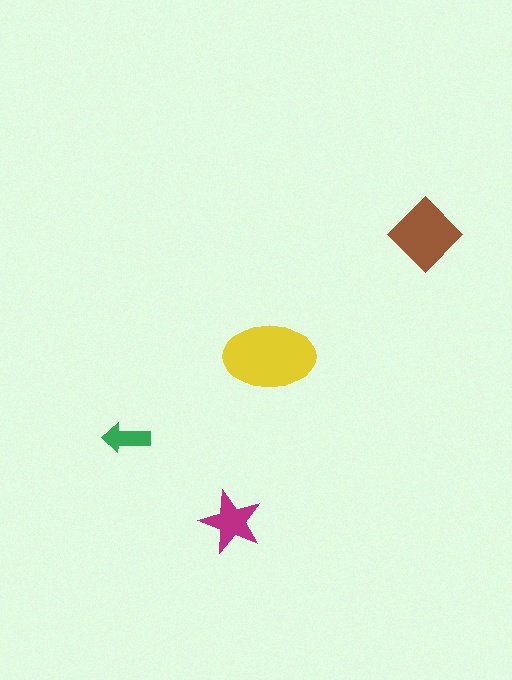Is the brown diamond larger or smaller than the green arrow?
Larger.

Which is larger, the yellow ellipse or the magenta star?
The yellow ellipse.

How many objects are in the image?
There are 4 objects in the image.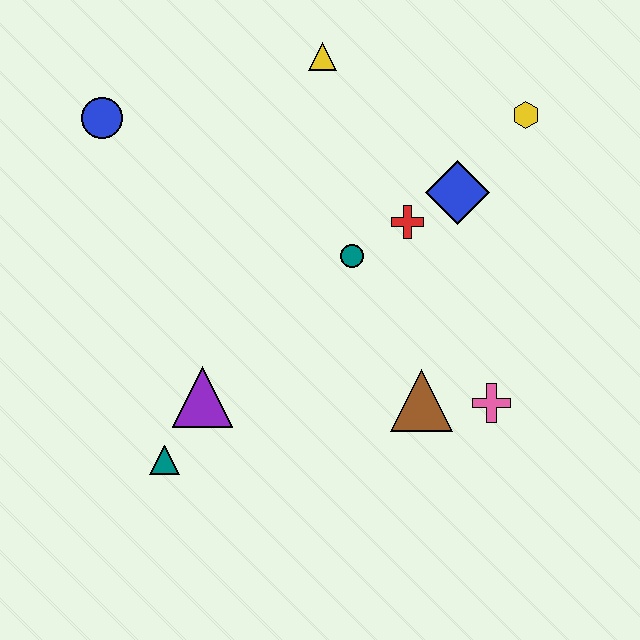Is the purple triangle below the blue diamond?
Yes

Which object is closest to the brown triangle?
The pink cross is closest to the brown triangle.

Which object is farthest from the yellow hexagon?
The teal triangle is farthest from the yellow hexagon.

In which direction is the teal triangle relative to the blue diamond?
The teal triangle is to the left of the blue diamond.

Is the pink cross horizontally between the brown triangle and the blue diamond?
No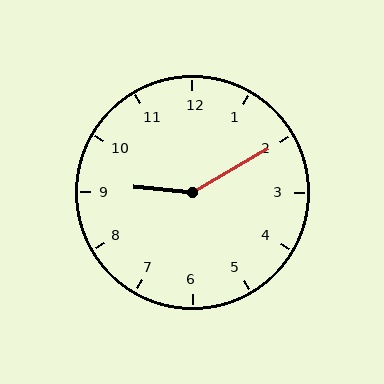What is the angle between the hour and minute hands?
Approximately 145 degrees.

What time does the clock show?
9:10.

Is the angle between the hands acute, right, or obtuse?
It is obtuse.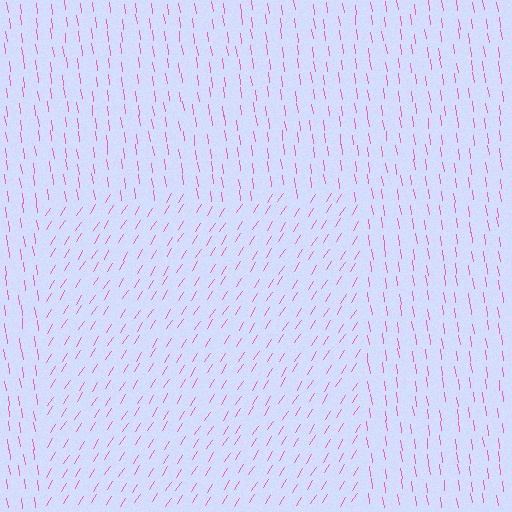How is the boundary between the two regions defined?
The boundary is defined purely by a change in line orientation (approximately 40 degrees difference). All lines are the same color and thickness.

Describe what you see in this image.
The image is filled with small pink line segments. A rectangle region in the image has lines oriented differently from the surrounding lines, creating a visible texture boundary.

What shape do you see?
I see a rectangle.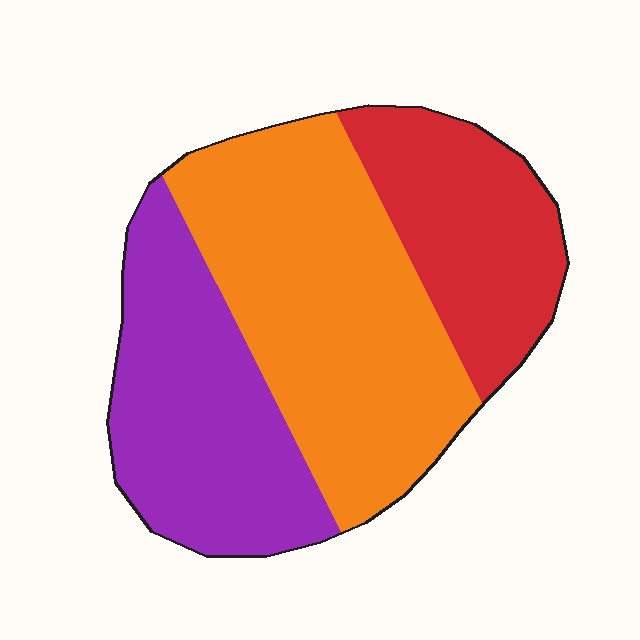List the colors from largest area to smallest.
From largest to smallest: orange, purple, red.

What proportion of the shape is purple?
Purple takes up between a quarter and a half of the shape.